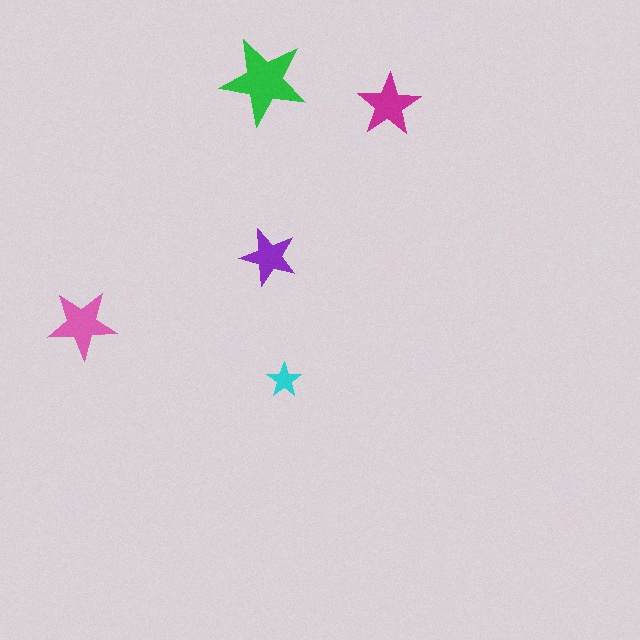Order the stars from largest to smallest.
the green one, the pink one, the magenta one, the purple one, the cyan one.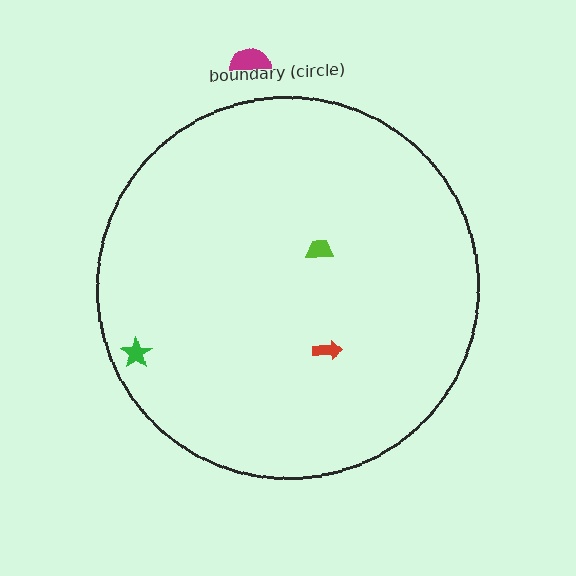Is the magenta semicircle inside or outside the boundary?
Outside.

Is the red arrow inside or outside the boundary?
Inside.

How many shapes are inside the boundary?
3 inside, 1 outside.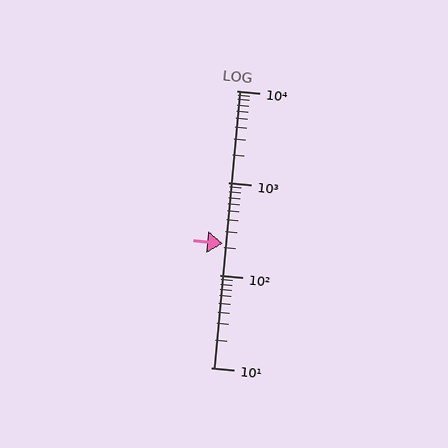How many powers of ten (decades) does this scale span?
The scale spans 3 decades, from 10 to 10000.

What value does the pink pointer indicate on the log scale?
The pointer indicates approximately 220.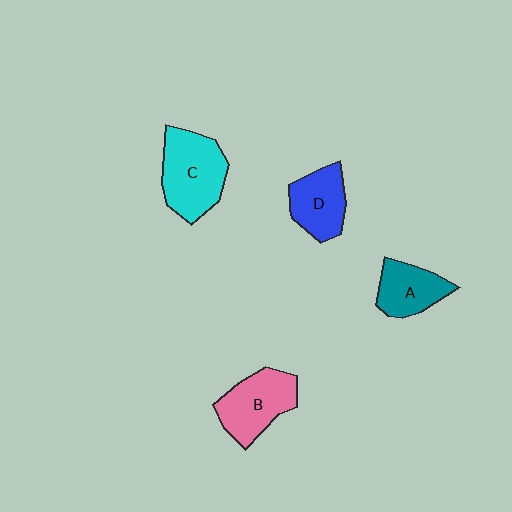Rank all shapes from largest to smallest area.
From largest to smallest: C (cyan), B (pink), D (blue), A (teal).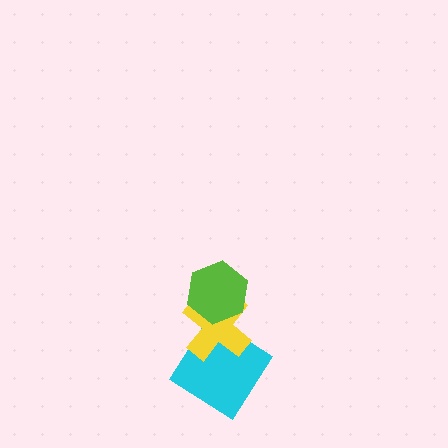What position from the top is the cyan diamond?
The cyan diamond is 3rd from the top.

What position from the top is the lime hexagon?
The lime hexagon is 1st from the top.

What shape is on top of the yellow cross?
The lime hexagon is on top of the yellow cross.